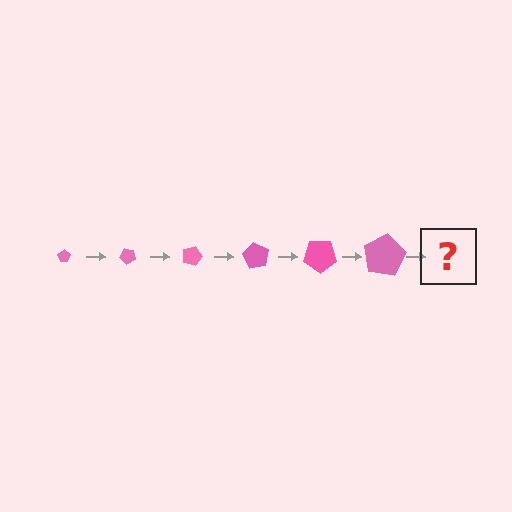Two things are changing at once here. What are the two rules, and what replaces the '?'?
The two rules are that the pentagon grows larger each step and it rotates 45 degrees each step. The '?' should be a pentagon, larger than the previous one and rotated 270 degrees from the start.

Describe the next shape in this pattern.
It should be a pentagon, larger than the previous one and rotated 270 degrees from the start.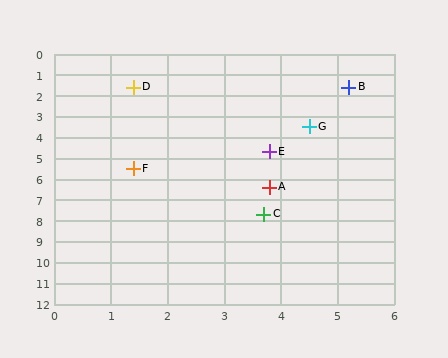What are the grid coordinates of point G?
Point G is at approximately (4.5, 3.5).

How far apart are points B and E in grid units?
Points B and E are about 3.4 grid units apart.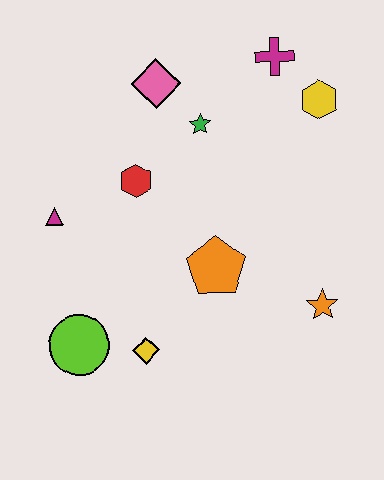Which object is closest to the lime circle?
The yellow diamond is closest to the lime circle.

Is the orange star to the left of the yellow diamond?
No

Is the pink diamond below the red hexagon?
No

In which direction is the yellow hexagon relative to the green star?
The yellow hexagon is to the right of the green star.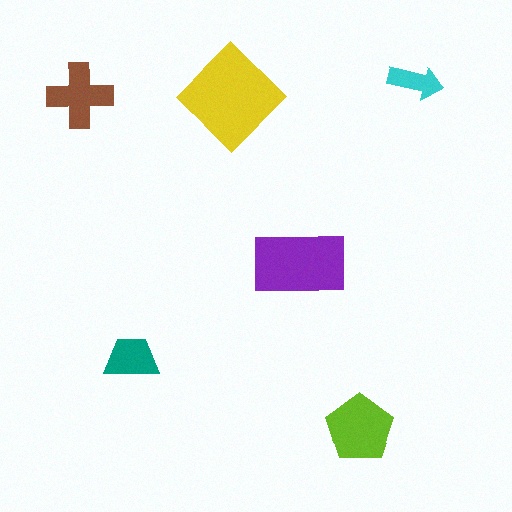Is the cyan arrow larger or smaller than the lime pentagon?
Smaller.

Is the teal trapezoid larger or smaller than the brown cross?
Smaller.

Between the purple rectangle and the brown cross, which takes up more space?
The purple rectangle.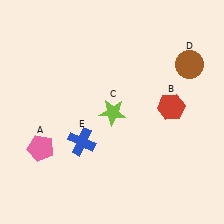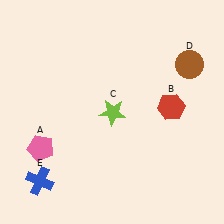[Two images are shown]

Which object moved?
The blue cross (E) moved left.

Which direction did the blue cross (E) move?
The blue cross (E) moved left.